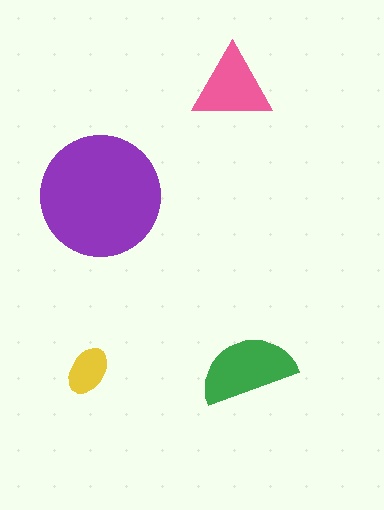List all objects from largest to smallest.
The purple circle, the green semicircle, the pink triangle, the yellow ellipse.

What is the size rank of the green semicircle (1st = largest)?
2nd.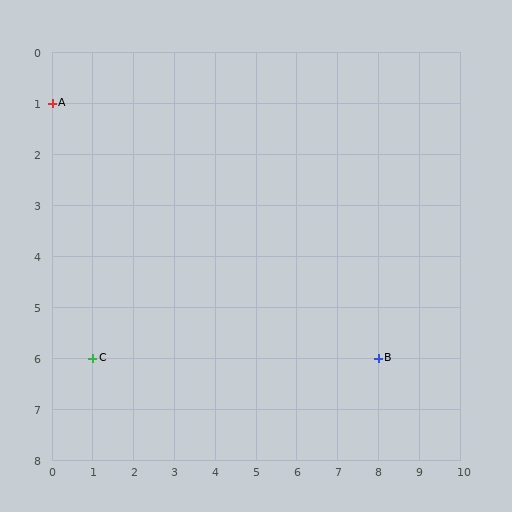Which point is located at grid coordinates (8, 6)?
Point B is at (8, 6).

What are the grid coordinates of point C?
Point C is at grid coordinates (1, 6).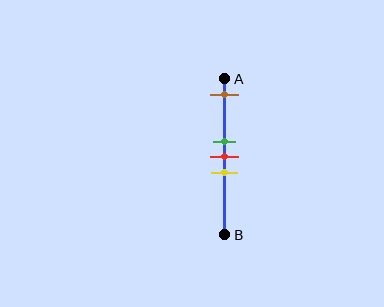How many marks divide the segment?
There are 4 marks dividing the segment.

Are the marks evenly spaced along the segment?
No, the marks are not evenly spaced.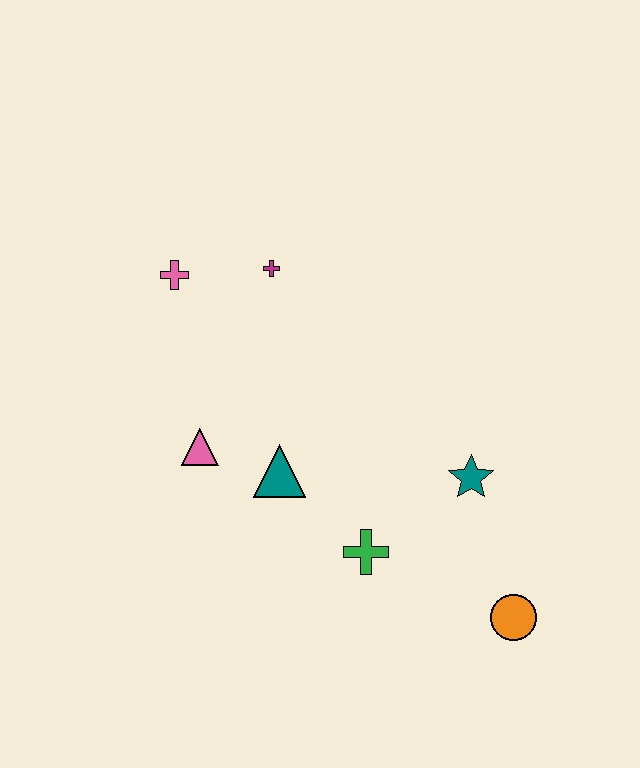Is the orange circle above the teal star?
No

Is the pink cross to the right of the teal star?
No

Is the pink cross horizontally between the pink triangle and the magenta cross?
No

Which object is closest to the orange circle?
The teal star is closest to the orange circle.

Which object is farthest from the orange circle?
The pink cross is farthest from the orange circle.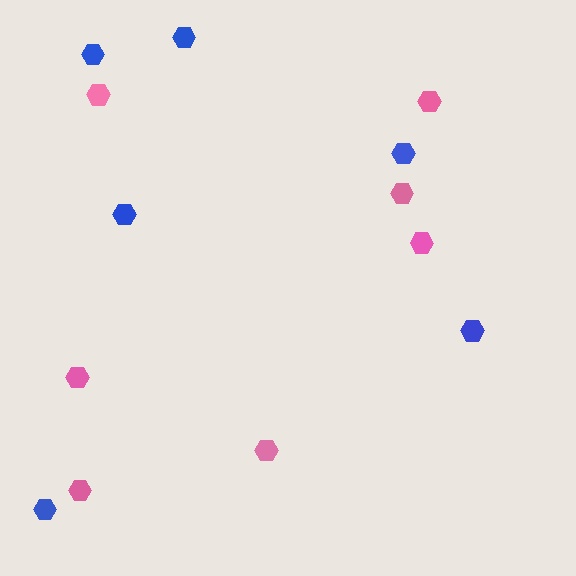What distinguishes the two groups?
There are 2 groups: one group of pink hexagons (7) and one group of blue hexagons (6).